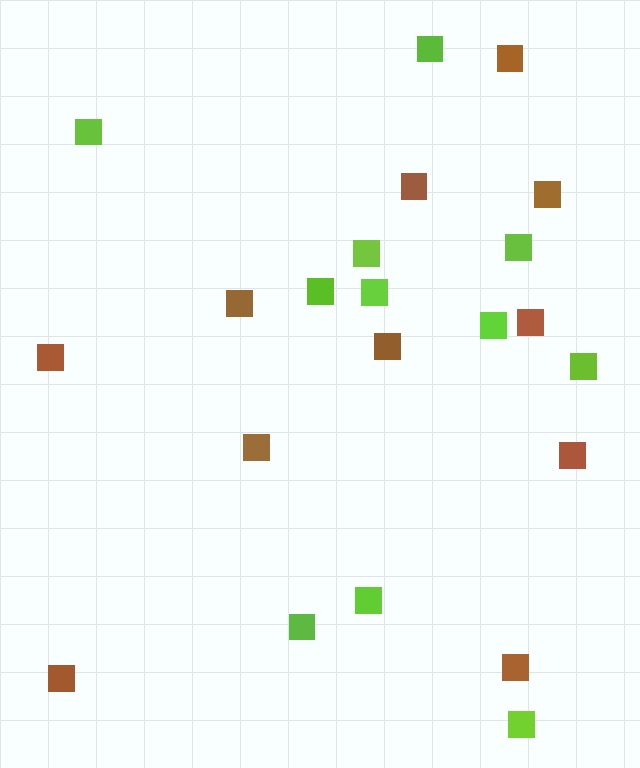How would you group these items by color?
There are 2 groups: one group of brown squares (11) and one group of lime squares (11).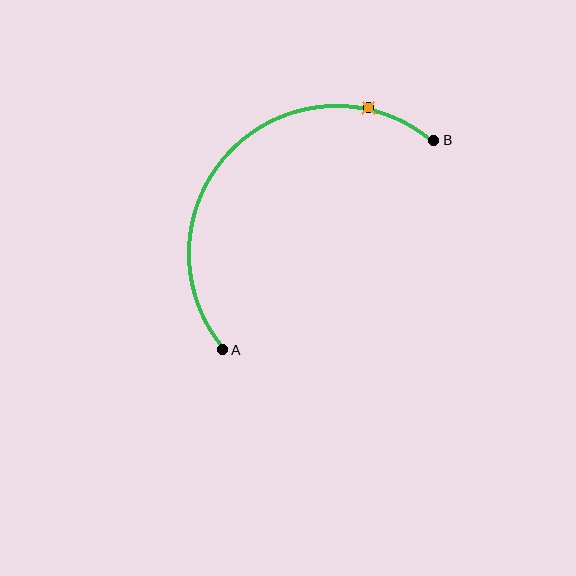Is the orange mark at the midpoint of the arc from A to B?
No. The orange mark lies on the arc but is closer to endpoint B. The arc midpoint would be at the point on the curve equidistant along the arc from both A and B.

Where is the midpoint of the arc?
The arc midpoint is the point on the curve farthest from the straight line joining A and B. It sits above and to the left of that line.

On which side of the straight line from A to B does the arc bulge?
The arc bulges above and to the left of the straight line connecting A and B.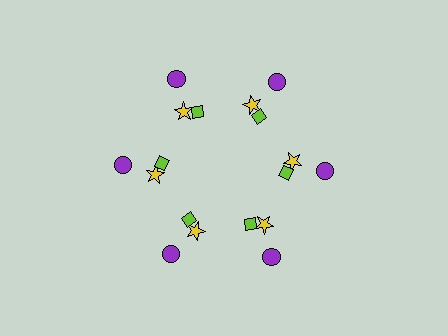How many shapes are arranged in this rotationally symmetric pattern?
There are 18 shapes, arranged in 6 groups of 3.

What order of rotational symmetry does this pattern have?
This pattern has 6-fold rotational symmetry.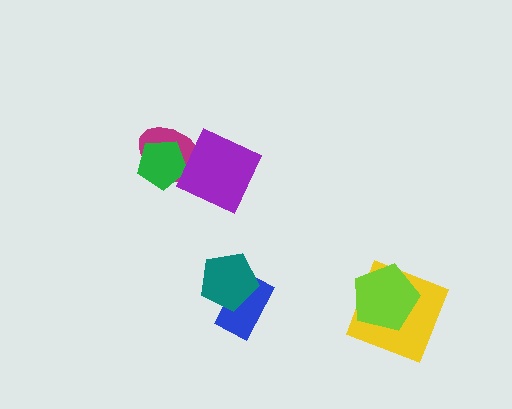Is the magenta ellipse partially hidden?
Yes, it is partially covered by another shape.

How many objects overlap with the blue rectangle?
1 object overlaps with the blue rectangle.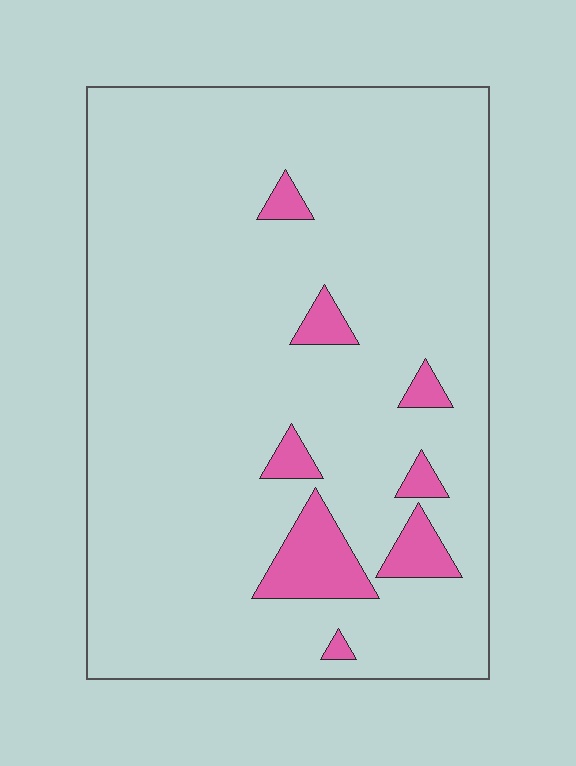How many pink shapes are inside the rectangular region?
8.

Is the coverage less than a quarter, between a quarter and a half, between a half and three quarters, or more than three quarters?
Less than a quarter.